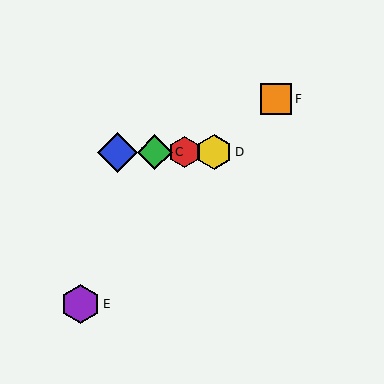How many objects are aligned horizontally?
4 objects (A, B, C, D) are aligned horizontally.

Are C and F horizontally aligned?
No, C is at y≈152 and F is at y≈99.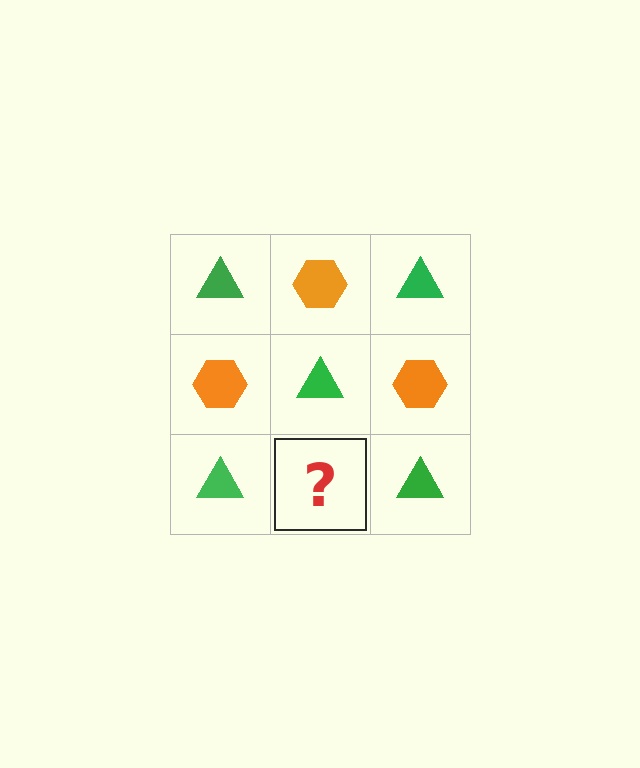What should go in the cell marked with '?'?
The missing cell should contain an orange hexagon.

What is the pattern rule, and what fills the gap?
The rule is that it alternates green triangle and orange hexagon in a checkerboard pattern. The gap should be filled with an orange hexagon.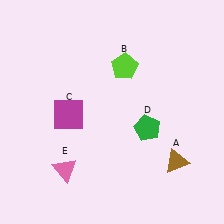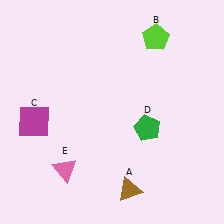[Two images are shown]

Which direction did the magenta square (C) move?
The magenta square (C) moved left.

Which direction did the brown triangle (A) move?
The brown triangle (A) moved left.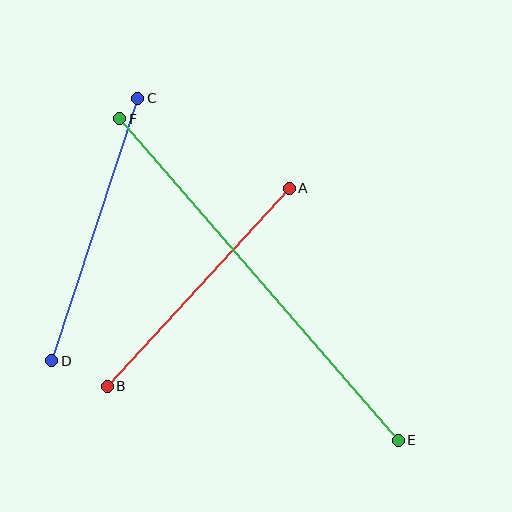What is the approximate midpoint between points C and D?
The midpoint is at approximately (95, 230) pixels.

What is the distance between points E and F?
The distance is approximately 425 pixels.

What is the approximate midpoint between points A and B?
The midpoint is at approximately (198, 287) pixels.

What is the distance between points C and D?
The distance is approximately 276 pixels.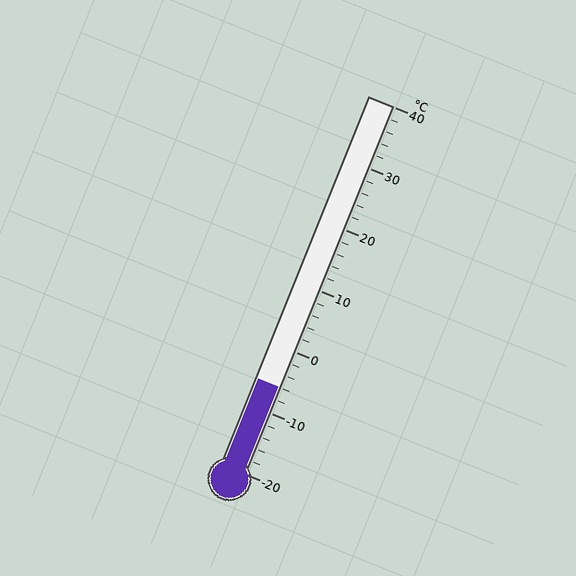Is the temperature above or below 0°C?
The temperature is below 0°C.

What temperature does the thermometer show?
The thermometer shows approximately -6°C.